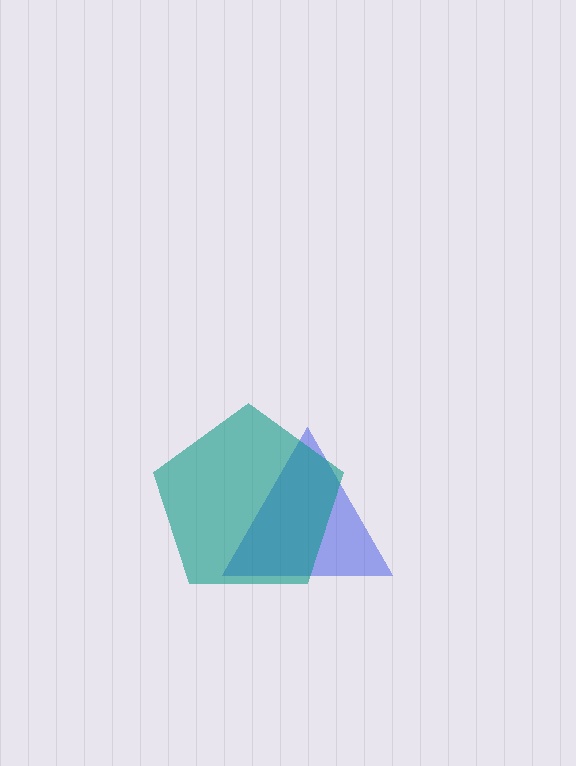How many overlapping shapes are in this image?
There are 2 overlapping shapes in the image.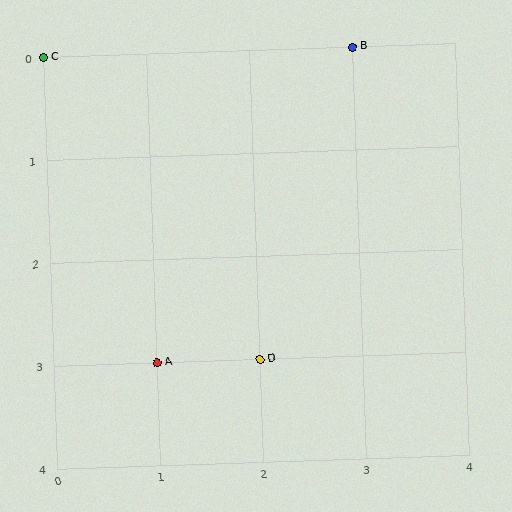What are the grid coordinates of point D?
Point D is at grid coordinates (2, 3).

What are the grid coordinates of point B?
Point B is at grid coordinates (3, 0).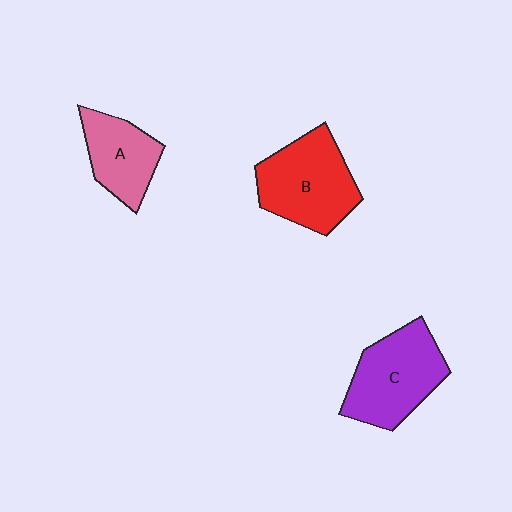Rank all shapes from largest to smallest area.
From largest to smallest: B (red), C (purple), A (pink).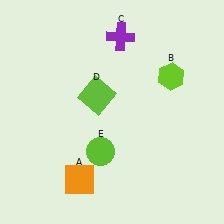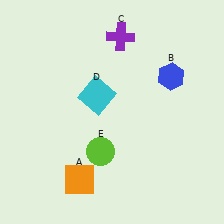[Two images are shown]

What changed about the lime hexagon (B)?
In Image 1, B is lime. In Image 2, it changed to blue.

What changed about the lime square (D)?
In Image 1, D is lime. In Image 2, it changed to cyan.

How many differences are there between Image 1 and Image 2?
There are 2 differences between the two images.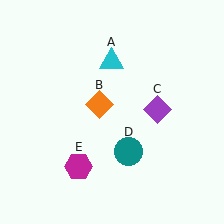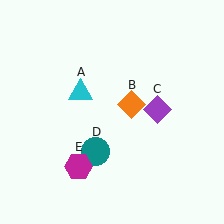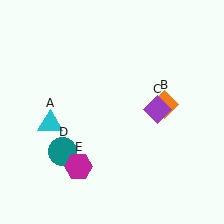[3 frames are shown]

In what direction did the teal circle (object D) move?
The teal circle (object D) moved left.